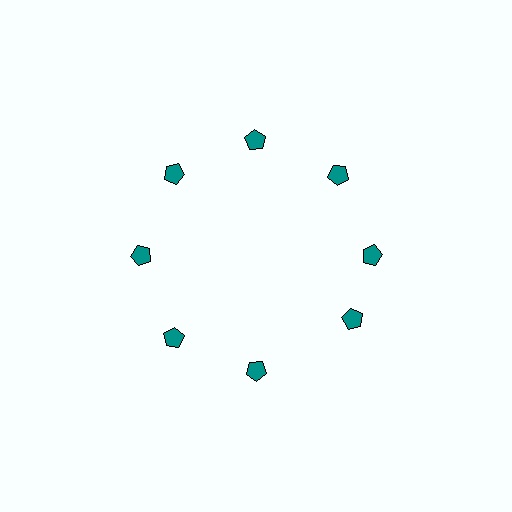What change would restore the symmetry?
The symmetry would be restored by rotating it back into even spacing with its neighbors so that all 8 pentagons sit at equal angles and equal distance from the center.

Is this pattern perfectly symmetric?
No. The 8 teal pentagons are arranged in a ring, but one element near the 4 o'clock position is rotated out of alignment along the ring, breaking the 8-fold rotational symmetry.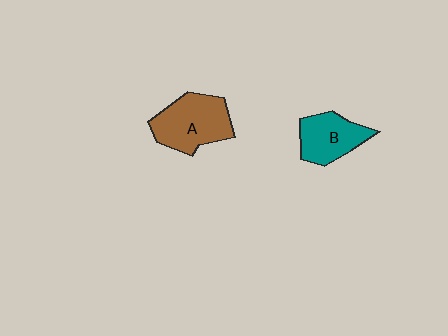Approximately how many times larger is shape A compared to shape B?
Approximately 1.3 times.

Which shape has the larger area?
Shape A (brown).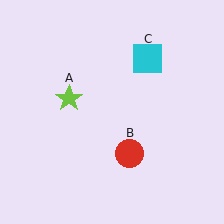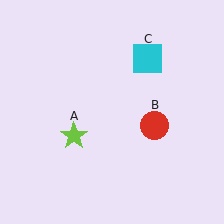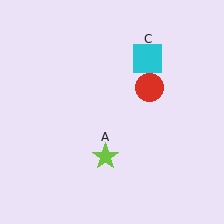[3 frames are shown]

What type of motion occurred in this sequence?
The lime star (object A), red circle (object B) rotated counterclockwise around the center of the scene.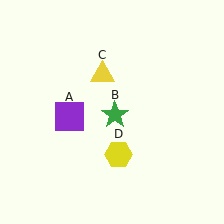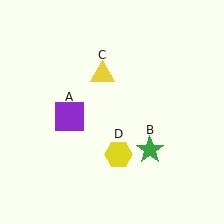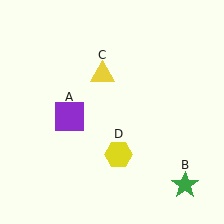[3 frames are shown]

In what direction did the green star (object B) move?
The green star (object B) moved down and to the right.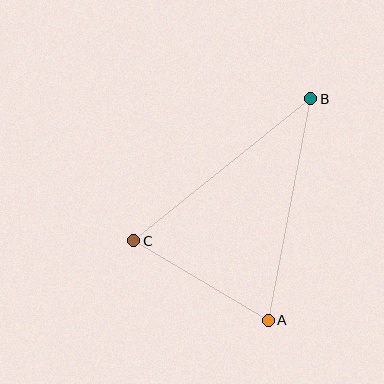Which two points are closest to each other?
Points A and C are closest to each other.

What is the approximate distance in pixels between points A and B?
The distance between A and B is approximately 226 pixels.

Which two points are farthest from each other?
Points B and C are farthest from each other.